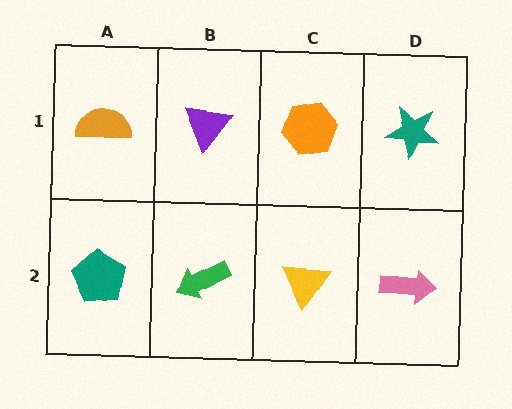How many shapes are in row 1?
4 shapes.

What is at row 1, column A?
An orange semicircle.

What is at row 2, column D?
A pink arrow.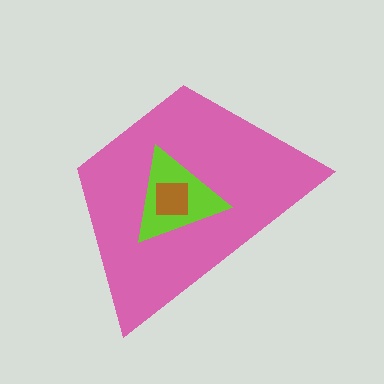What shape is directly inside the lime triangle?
The brown square.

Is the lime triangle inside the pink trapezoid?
Yes.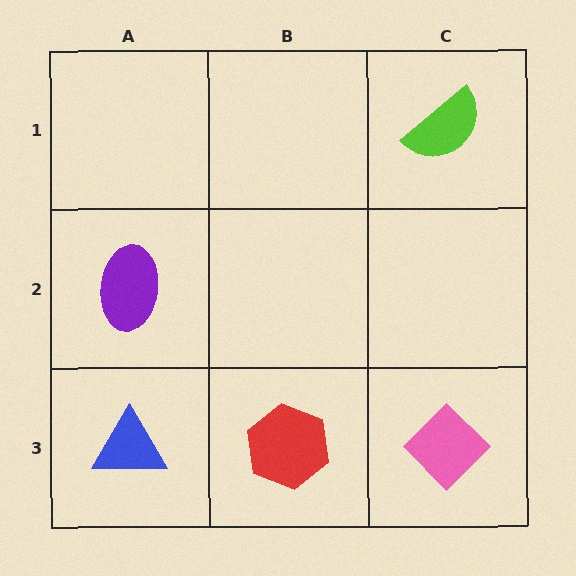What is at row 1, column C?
A lime semicircle.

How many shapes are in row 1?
1 shape.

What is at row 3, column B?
A red hexagon.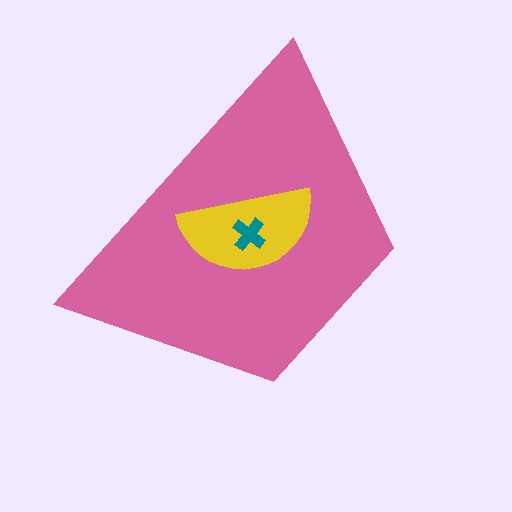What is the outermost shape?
The pink trapezoid.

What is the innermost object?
The teal cross.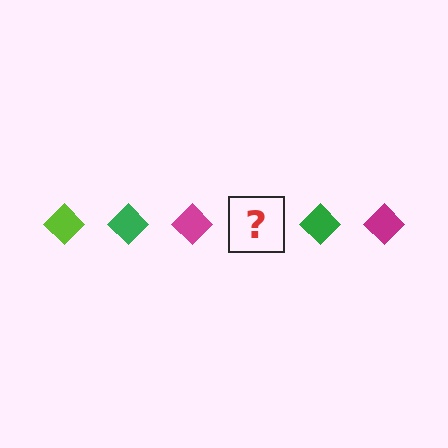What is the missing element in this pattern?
The missing element is a lime diamond.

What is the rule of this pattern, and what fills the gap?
The rule is that the pattern cycles through lime, green, magenta diamonds. The gap should be filled with a lime diamond.